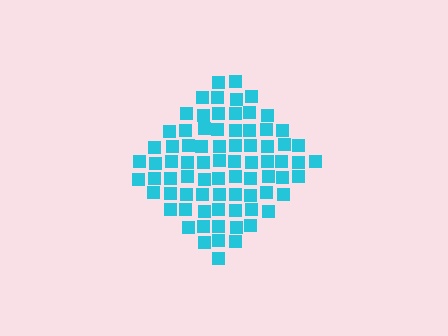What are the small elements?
The small elements are squares.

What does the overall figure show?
The overall figure shows a diamond.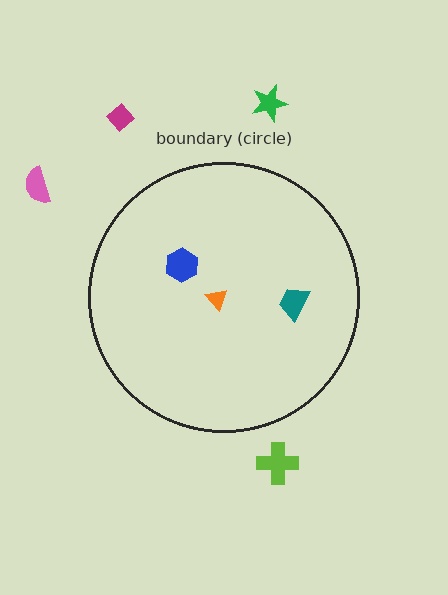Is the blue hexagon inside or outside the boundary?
Inside.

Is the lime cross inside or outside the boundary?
Outside.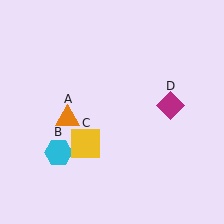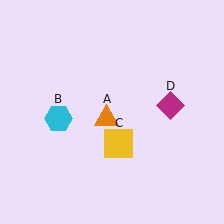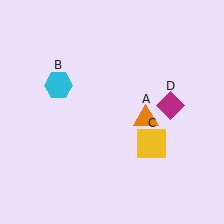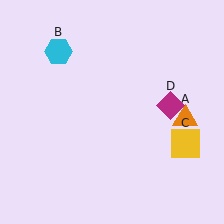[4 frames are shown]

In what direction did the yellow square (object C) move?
The yellow square (object C) moved right.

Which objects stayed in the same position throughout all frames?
Magenta diamond (object D) remained stationary.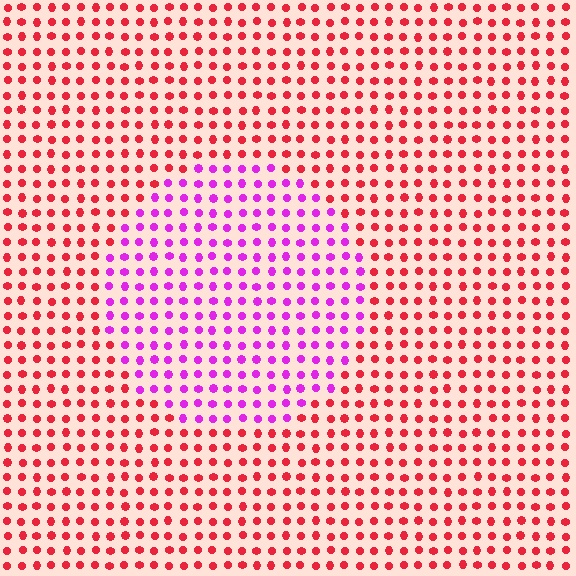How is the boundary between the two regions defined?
The boundary is defined purely by a slight shift in hue (about 56 degrees). Spacing, size, and orientation are identical on both sides.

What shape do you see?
I see a circle.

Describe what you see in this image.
The image is filled with small red elements in a uniform arrangement. A circle-shaped region is visible where the elements are tinted to a slightly different hue, forming a subtle color boundary.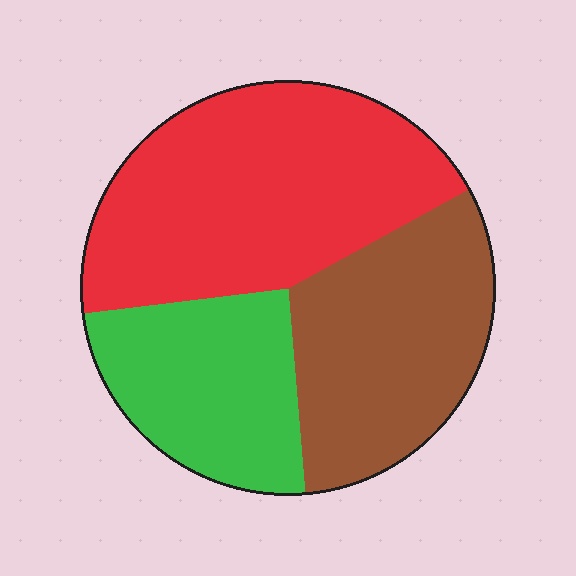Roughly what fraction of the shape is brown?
Brown takes up about one third (1/3) of the shape.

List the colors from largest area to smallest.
From largest to smallest: red, brown, green.